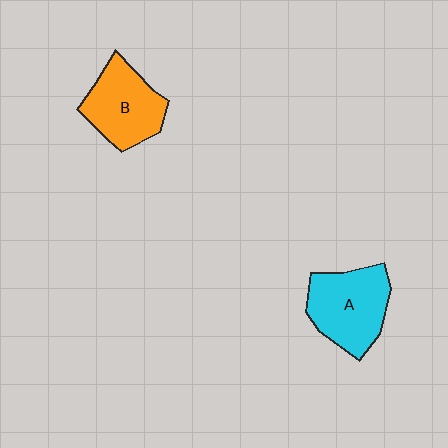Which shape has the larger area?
Shape A (cyan).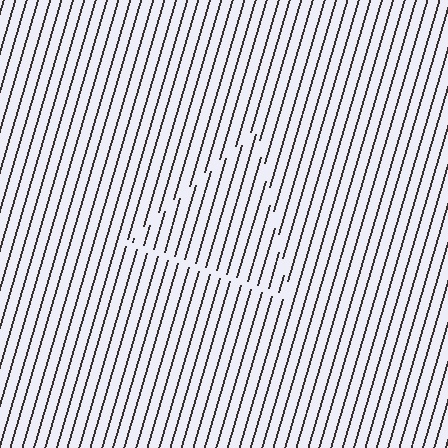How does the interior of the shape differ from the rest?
The interior of the shape contains the same grating, shifted by half a period — the contour is defined by the phase discontinuity where line-ends from the inner and outer gratings abut.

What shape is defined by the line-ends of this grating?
An illusory triangle. The interior of the shape contains the same grating, shifted by half a period — the contour is defined by the phase discontinuity where line-ends from the inner and outer gratings abut.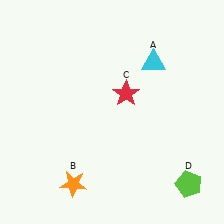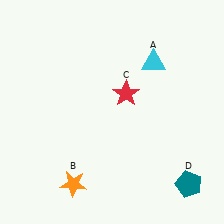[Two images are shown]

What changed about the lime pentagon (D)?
In Image 1, D is lime. In Image 2, it changed to teal.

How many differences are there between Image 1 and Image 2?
There is 1 difference between the two images.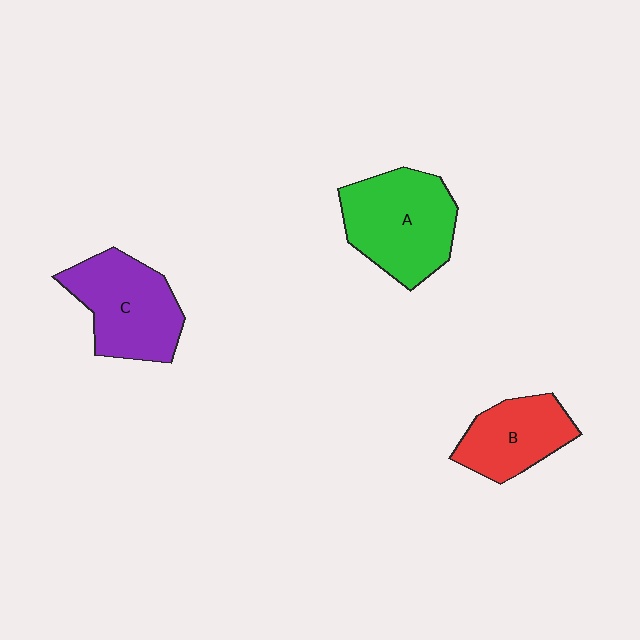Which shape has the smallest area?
Shape B (red).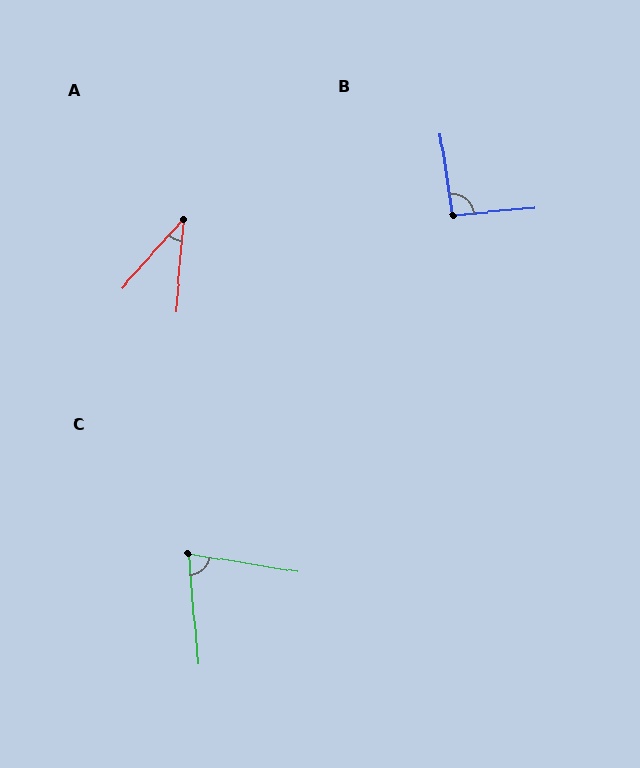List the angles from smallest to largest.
A (37°), C (76°), B (94°).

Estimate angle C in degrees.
Approximately 76 degrees.